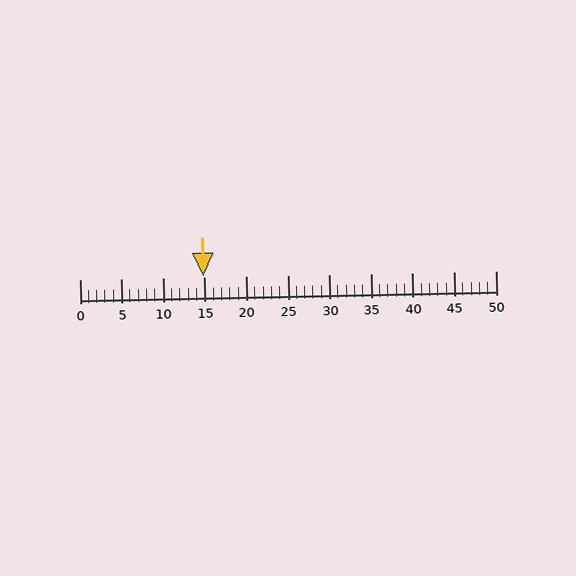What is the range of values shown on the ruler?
The ruler shows values from 0 to 50.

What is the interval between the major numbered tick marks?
The major tick marks are spaced 5 units apart.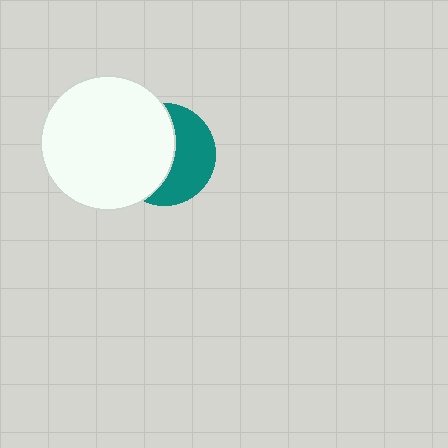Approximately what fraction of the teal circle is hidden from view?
Roughly 54% of the teal circle is hidden behind the white circle.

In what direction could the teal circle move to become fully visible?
The teal circle could move right. That would shift it out from behind the white circle entirely.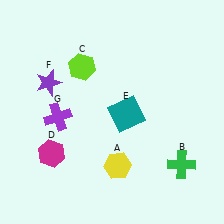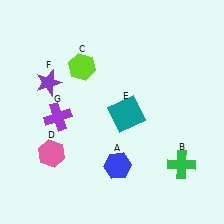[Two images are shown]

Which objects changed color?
A changed from yellow to blue. D changed from magenta to pink.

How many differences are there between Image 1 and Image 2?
There are 2 differences between the two images.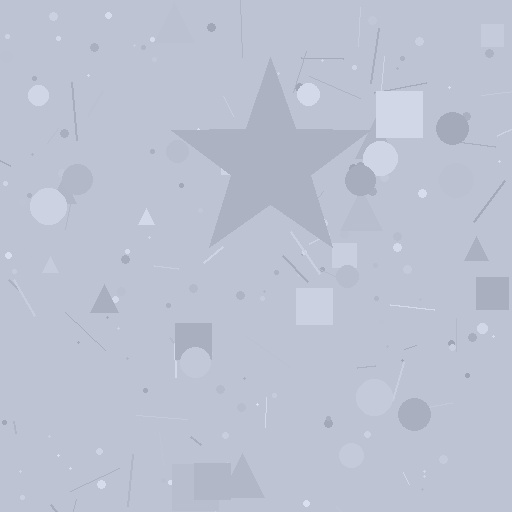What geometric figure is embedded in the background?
A star is embedded in the background.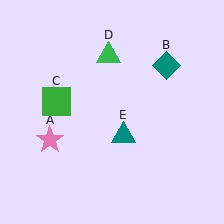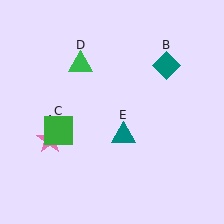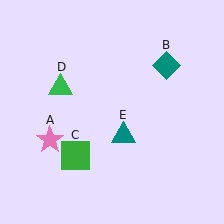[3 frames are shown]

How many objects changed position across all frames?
2 objects changed position: green square (object C), green triangle (object D).